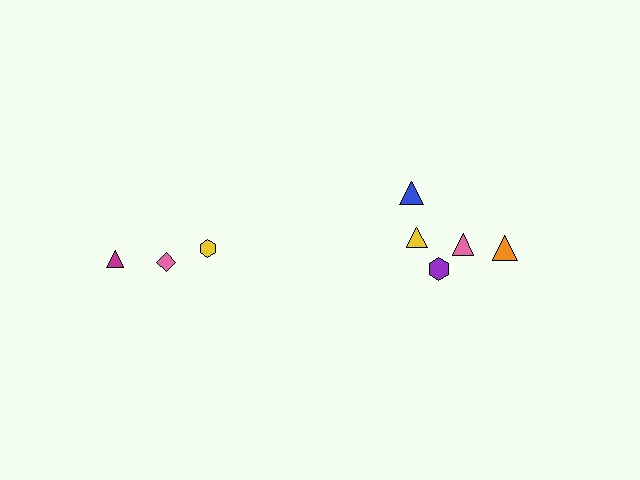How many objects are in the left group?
There are 3 objects.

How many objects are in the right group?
There are 5 objects.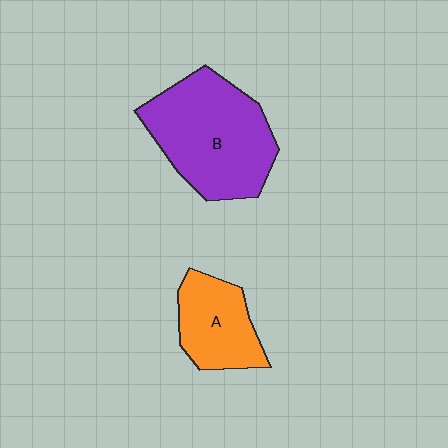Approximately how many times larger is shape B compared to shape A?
Approximately 1.9 times.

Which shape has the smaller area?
Shape A (orange).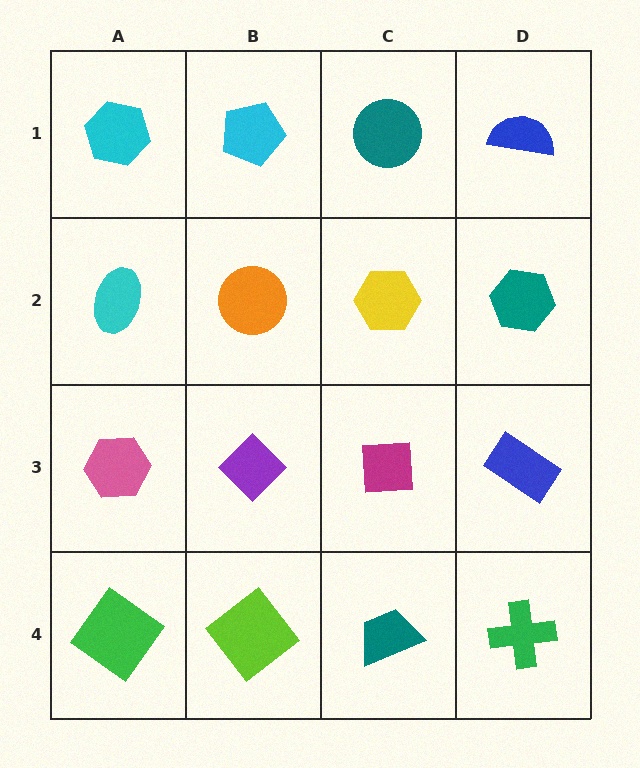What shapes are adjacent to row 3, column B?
An orange circle (row 2, column B), a lime diamond (row 4, column B), a pink hexagon (row 3, column A), a magenta square (row 3, column C).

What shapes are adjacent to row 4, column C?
A magenta square (row 3, column C), a lime diamond (row 4, column B), a green cross (row 4, column D).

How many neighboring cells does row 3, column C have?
4.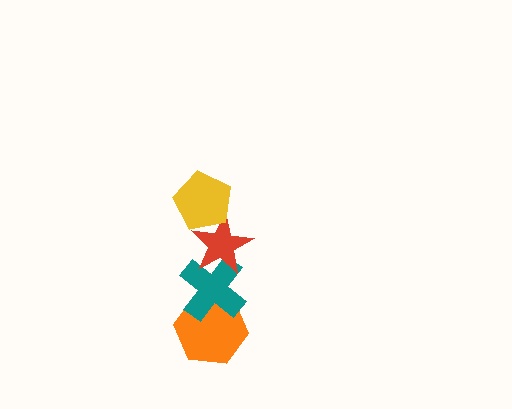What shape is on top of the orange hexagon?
The teal cross is on top of the orange hexagon.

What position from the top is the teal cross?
The teal cross is 3rd from the top.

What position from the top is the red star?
The red star is 2nd from the top.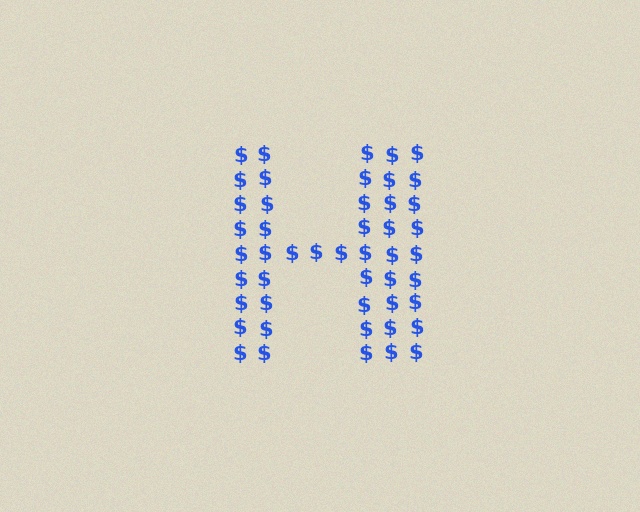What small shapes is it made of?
It is made of small dollar signs.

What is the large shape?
The large shape is the letter H.